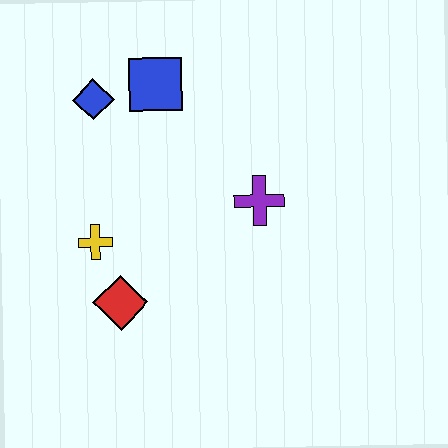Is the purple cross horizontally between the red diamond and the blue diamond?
No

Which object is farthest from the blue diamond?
The red diamond is farthest from the blue diamond.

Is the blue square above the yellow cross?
Yes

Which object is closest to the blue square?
The blue diamond is closest to the blue square.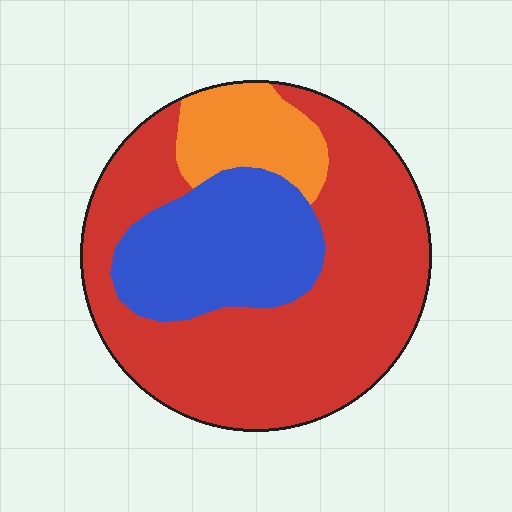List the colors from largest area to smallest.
From largest to smallest: red, blue, orange.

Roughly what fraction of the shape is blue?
Blue covers 25% of the shape.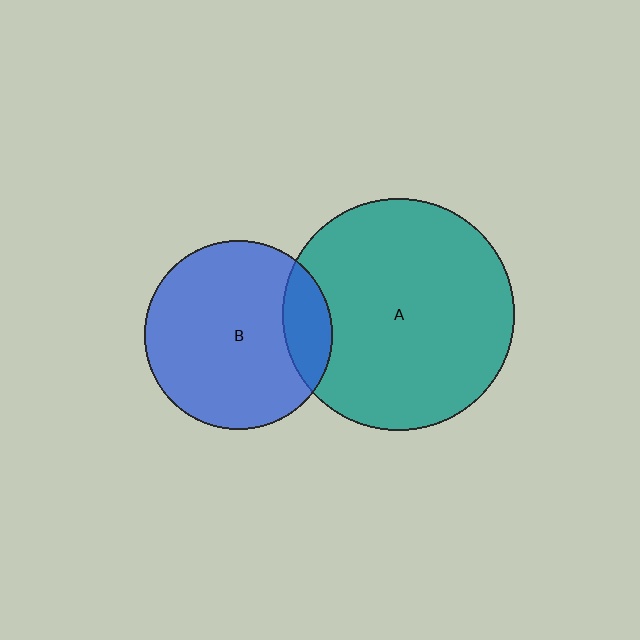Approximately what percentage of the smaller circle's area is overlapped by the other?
Approximately 15%.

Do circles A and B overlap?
Yes.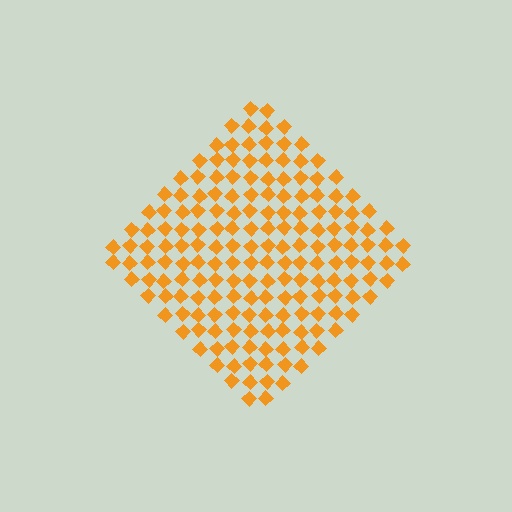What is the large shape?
The large shape is a diamond.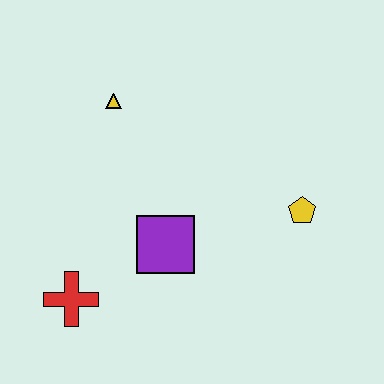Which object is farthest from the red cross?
The yellow pentagon is farthest from the red cross.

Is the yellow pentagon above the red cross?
Yes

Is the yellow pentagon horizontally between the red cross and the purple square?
No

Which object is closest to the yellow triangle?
The purple square is closest to the yellow triangle.